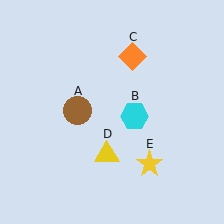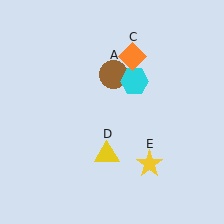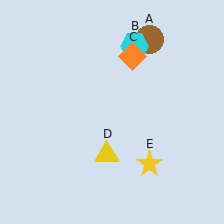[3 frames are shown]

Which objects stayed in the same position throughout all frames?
Orange diamond (object C) and yellow triangle (object D) and yellow star (object E) remained stationary.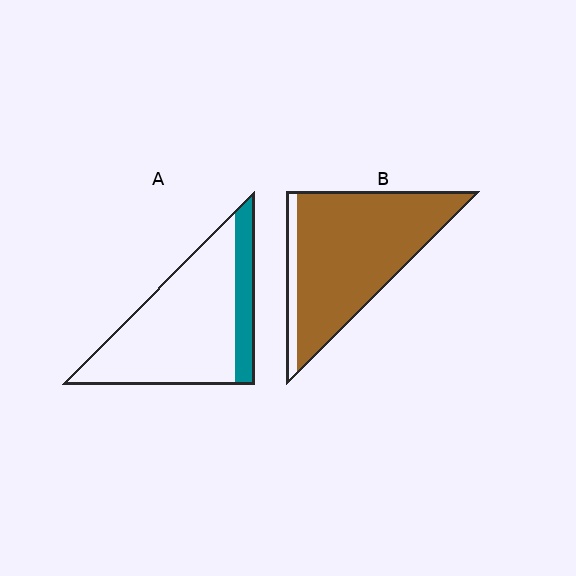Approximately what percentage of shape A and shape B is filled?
A is approximately 20% and B is approximately 90%.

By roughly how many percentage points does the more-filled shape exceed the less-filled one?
By roughly 70 percentage points (B over A).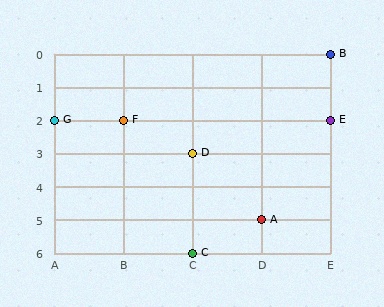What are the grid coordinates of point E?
Point E is at grid coordinates (E, 2).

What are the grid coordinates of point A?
Point A is at grid coordinates (D, 5).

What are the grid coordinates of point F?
Point F is at grid coordinates (B, 2).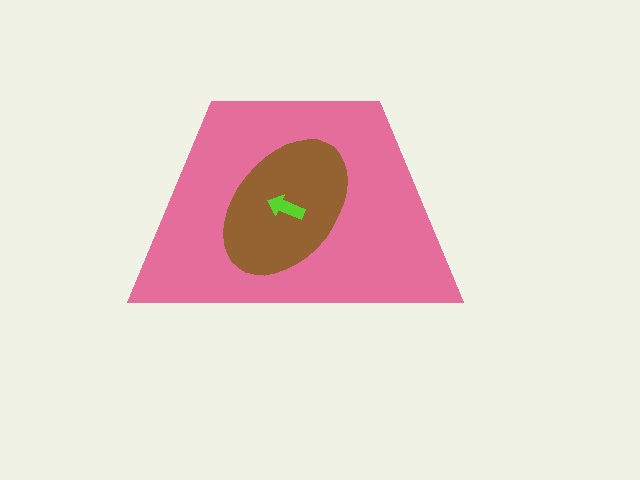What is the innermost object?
The lime arrow.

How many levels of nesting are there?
3.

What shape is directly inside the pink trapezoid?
The brown ellipse.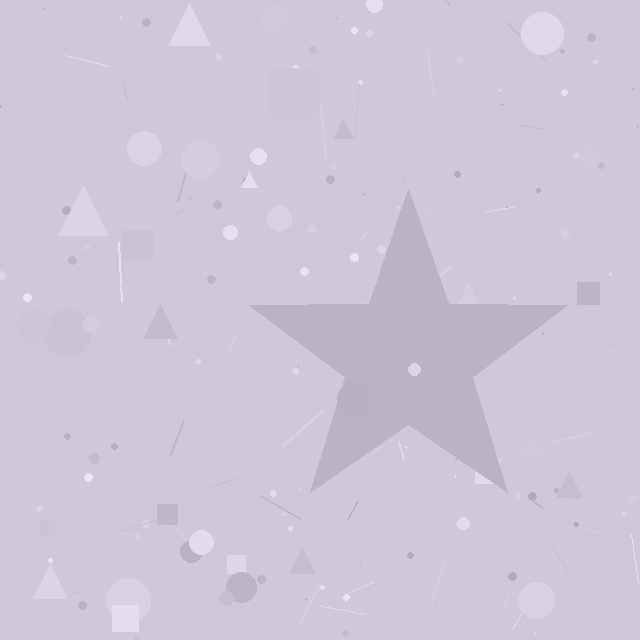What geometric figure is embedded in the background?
A star is embedded in the background.